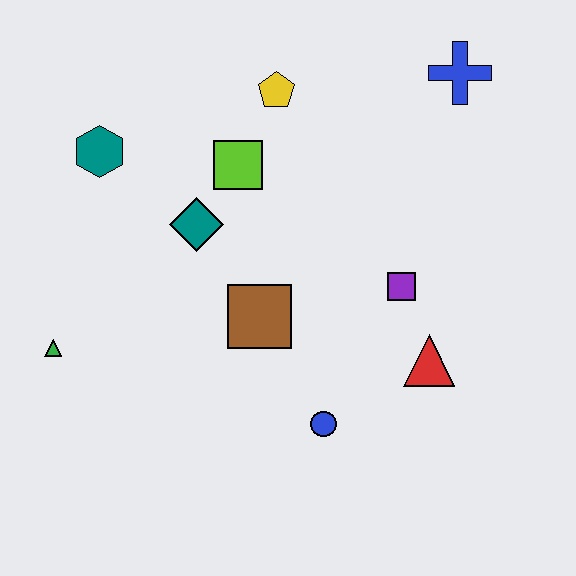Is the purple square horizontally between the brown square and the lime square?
No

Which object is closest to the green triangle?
The teal diamond is closest to the green triangle.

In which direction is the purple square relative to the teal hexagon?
The purple square is to the right of the teal hexagon.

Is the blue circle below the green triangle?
Yes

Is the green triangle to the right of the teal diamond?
No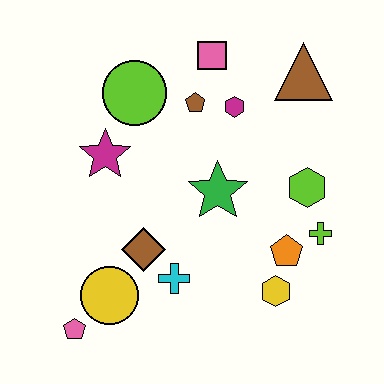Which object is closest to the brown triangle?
The magenta hexagon is closest to the brown triangle.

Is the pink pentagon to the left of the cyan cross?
Yes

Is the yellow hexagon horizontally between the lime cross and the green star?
Yes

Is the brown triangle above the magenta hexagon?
Yes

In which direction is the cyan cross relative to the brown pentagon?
The cyan cross is below the brown pentagon.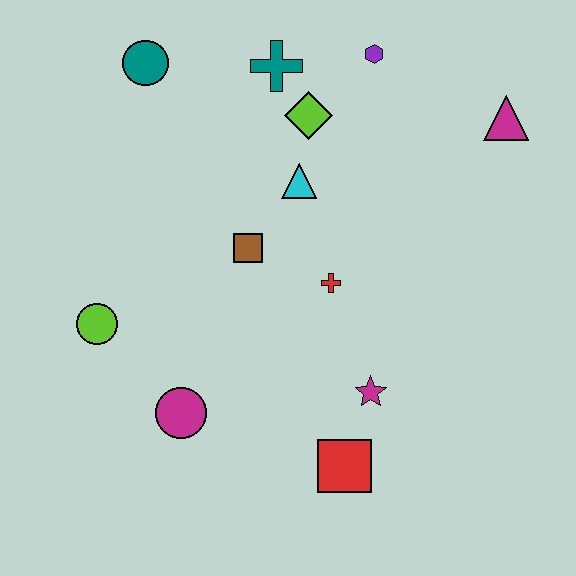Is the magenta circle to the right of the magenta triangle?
No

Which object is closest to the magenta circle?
The lime circle is closest to the magenta circle.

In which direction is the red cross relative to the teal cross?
The red cross is below the teal cross.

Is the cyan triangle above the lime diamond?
No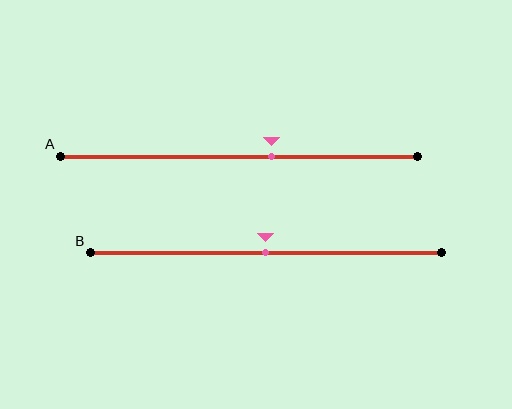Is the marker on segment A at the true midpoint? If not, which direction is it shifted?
No, the marker on segment A is shifted to the right by about 9% of the segment length.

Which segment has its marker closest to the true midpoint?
Segment B has its marker closest to the true midpoint.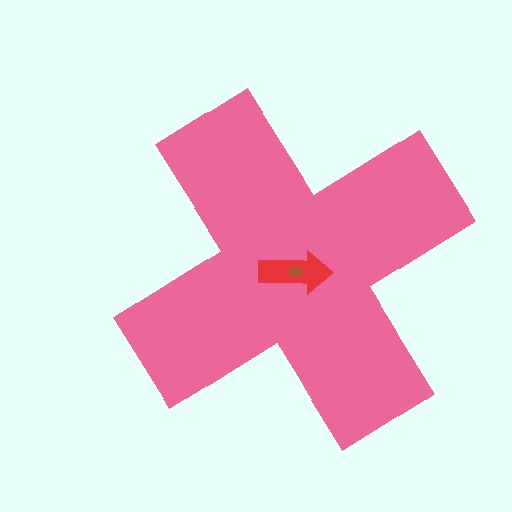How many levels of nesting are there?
3.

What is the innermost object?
The brown rectangle.